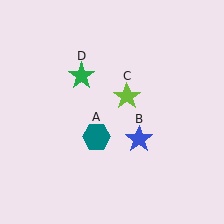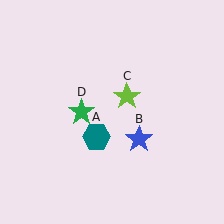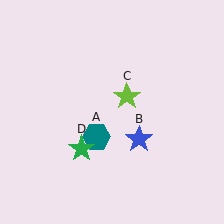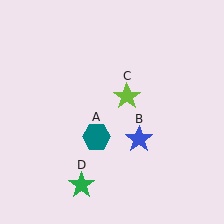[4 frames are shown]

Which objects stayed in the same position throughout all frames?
Teal hexagon (object A) and blue star (object B) and lime star (object C) remained stationary.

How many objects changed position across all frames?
1 object changed position: green star (object D).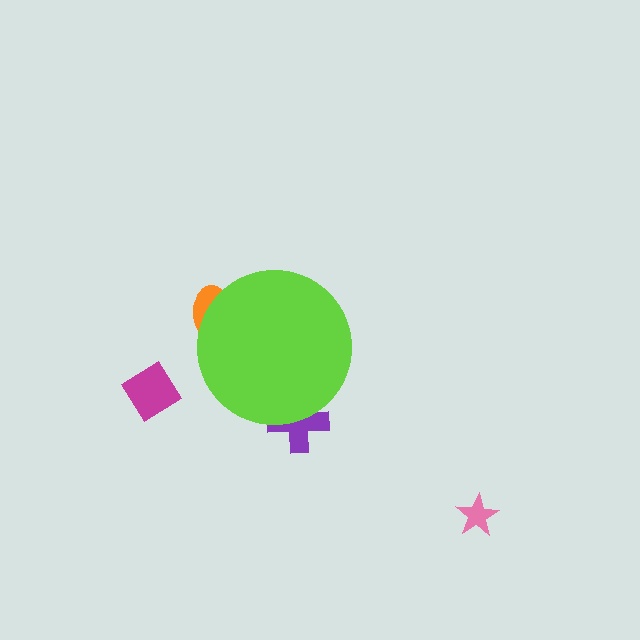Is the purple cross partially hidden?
Yes, the purple cross is partially hidden behind the lime circle.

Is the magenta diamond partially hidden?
No, the magenta diamond is fully visible.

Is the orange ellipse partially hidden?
Yes, the orange ellipse is partially hidden behind the lime circle.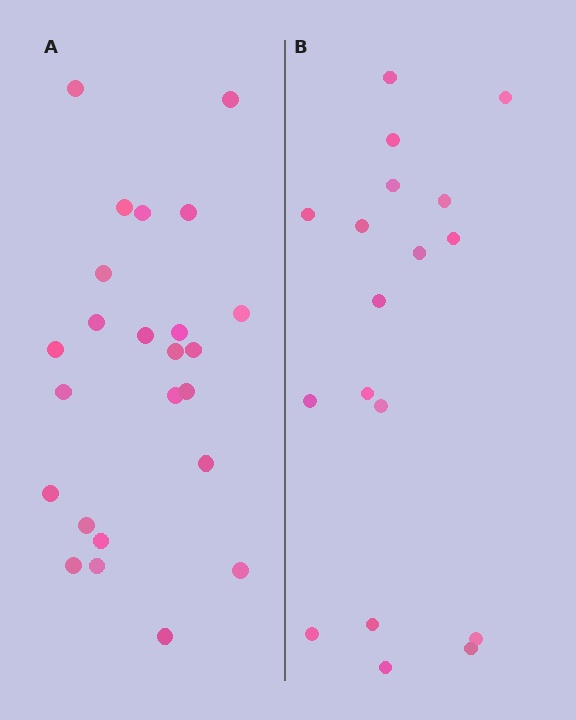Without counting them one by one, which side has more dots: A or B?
Region A (the left region) has more dots.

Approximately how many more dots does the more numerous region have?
Region A has about 6 more dots than region B.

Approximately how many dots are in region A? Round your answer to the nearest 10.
About 20 dots. (The exact count is 24, which rounds to 20.)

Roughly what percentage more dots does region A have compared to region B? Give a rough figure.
About 35% more.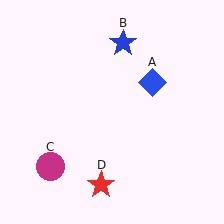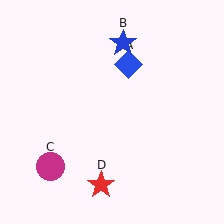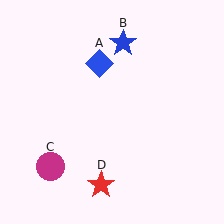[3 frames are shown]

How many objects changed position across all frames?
1 object changed position: blue diamond (object A).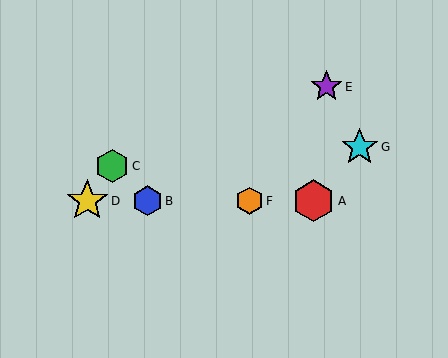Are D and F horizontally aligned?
Yes, both are at y≈201.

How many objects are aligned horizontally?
4 objects (A, B, D, F) are aligned horizontally.